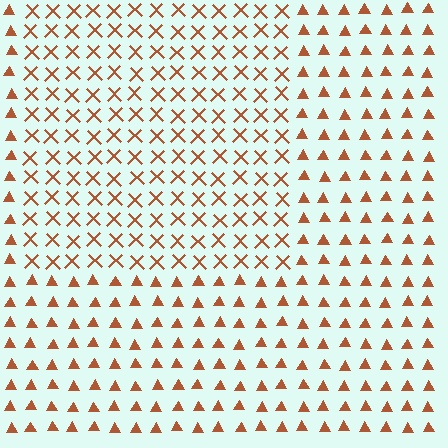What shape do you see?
I see a rectangle.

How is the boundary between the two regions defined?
The boundary is defined by a change in element shape: X marks inside vs. triangles outside. All elements share the same color and spacing.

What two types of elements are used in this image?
The image uses X marks inside the rectangle region and triangles outside it.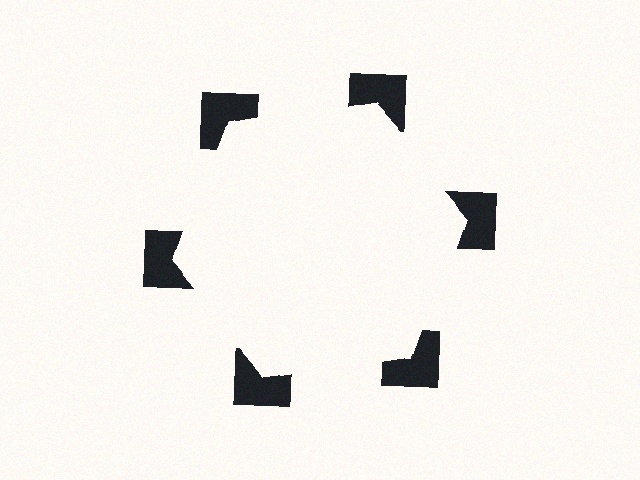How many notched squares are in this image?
There are 6 — one at each vertex of the illusory hexagon.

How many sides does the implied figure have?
6 sides.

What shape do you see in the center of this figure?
An illusory hexagon — its edges are inferred from the aligned wedge cuts in the notched squares, not physically drawn.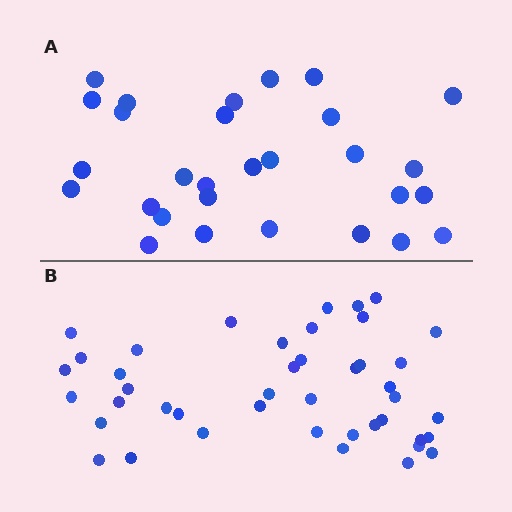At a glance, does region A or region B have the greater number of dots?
Region B (the bottom region) has more dots.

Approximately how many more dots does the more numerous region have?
Region B has approximately 15 more dots than region A.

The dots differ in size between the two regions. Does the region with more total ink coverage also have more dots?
No. Region A has more total ink coverage because its dots are larger, but region B actually contains more individual dots. Total area can be misleading — the number of items is what matters here.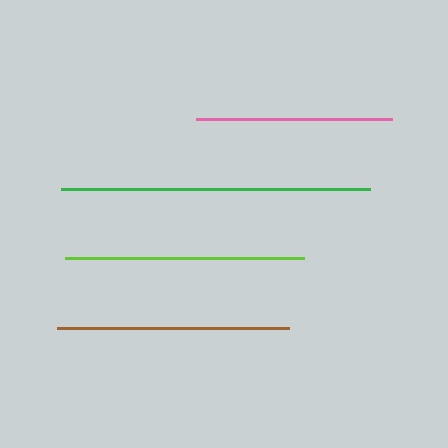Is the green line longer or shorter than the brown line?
The green line is longer than the brown line.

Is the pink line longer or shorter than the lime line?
The lime line is longer than the pink line.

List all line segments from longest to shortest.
From longest to shortest: green, lime, brown, pink.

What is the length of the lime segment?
The lime segment is approximately 238 pixels long.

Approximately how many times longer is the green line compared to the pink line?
The green line is approximately 1.6 times the length of the pink line.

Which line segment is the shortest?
The pink line is the shortest at approximately 195 pixels.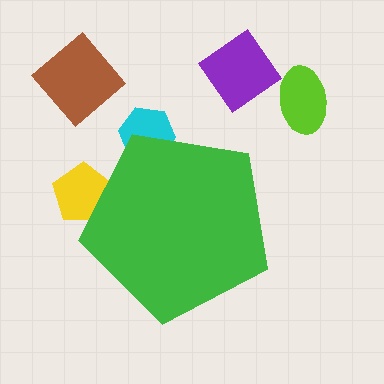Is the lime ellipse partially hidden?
No, the lime ellipse is fully visible.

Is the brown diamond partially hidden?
No, the brown diamond is fully visible.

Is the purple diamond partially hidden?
No, the purple diamond is fully visible.